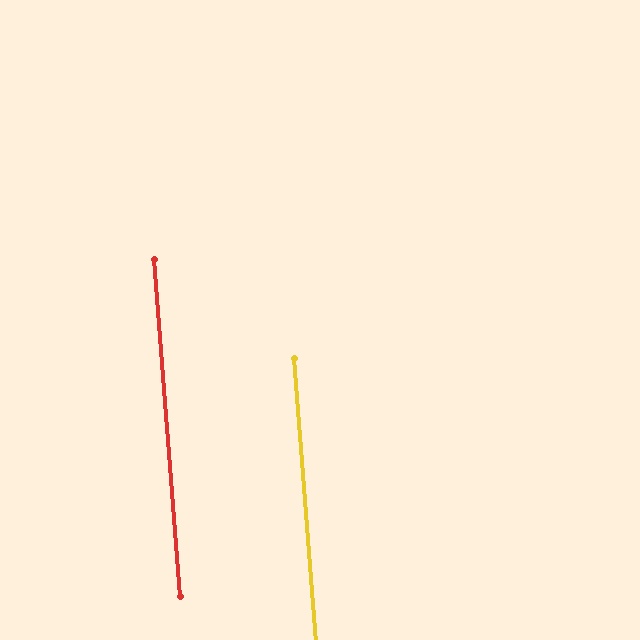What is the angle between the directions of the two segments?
Approximately 0 degrees.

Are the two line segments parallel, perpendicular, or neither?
Parallel — their directions differ by only 0.1°.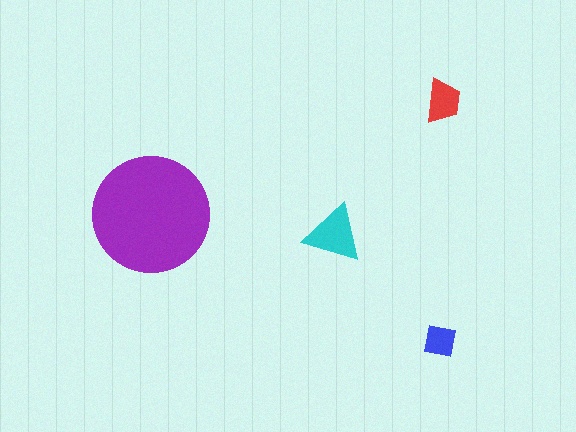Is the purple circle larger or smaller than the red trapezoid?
Larger.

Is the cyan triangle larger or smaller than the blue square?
Larger.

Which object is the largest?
The purple circle.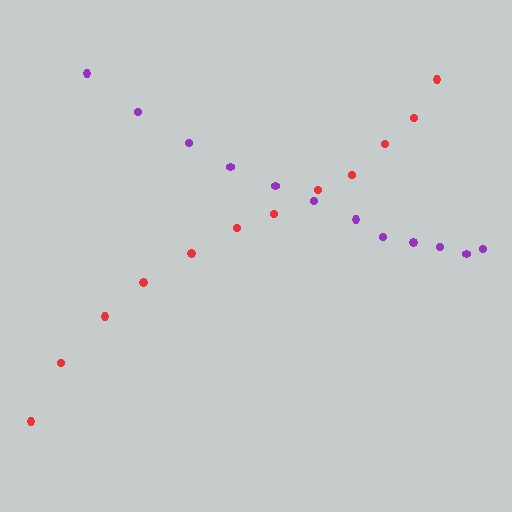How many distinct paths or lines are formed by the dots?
There are 2 distinct paths.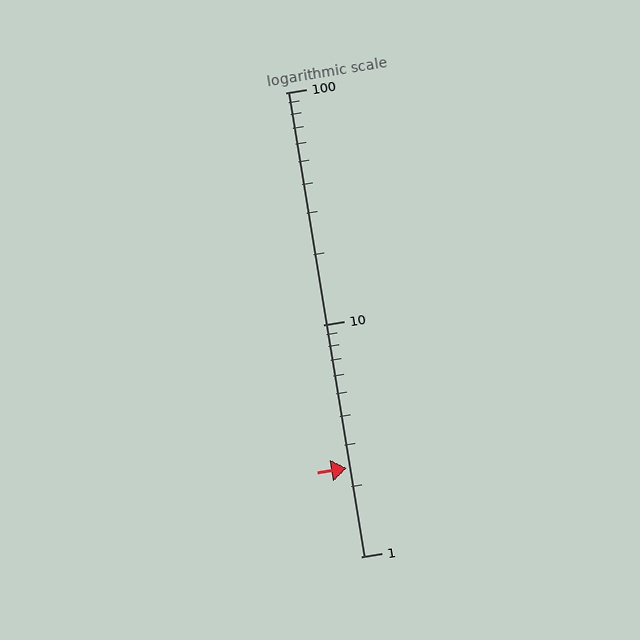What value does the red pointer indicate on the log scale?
The pointer indicates approximately 2.4.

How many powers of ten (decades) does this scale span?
The scale spans 2 decades, from 1 to 100.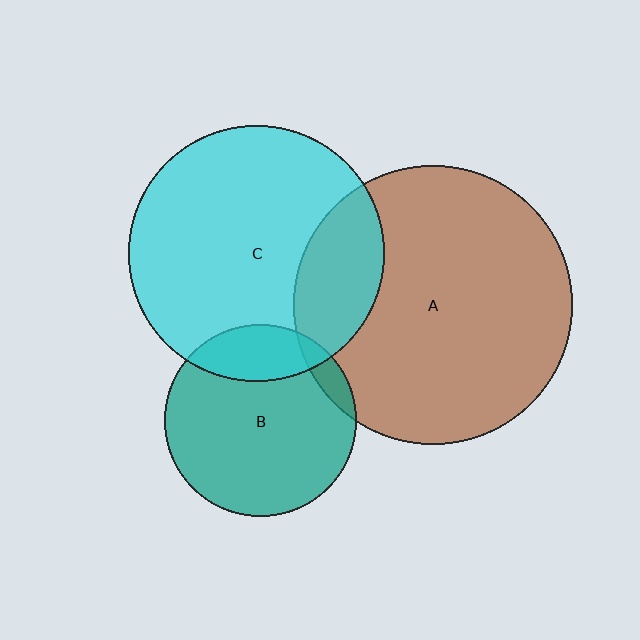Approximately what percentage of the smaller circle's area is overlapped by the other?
Approximately 5%.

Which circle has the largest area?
Circle A (brown).